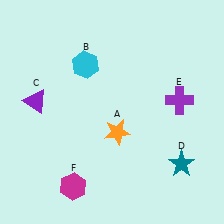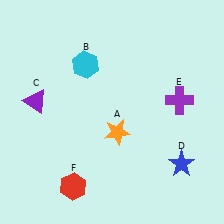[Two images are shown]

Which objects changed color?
D changed from teal to blue. F changed from magenta to red.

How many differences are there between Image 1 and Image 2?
There are 2 differences between the two images.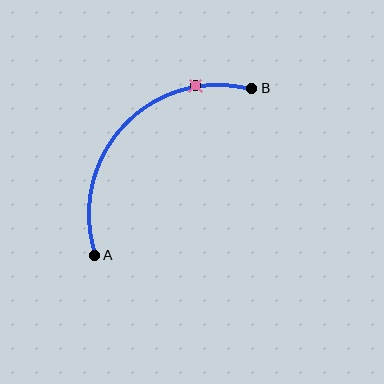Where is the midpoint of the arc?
The arc midpoint is the point on the curve farthest from the straight line joining A and B. It sits above and to the left of that line.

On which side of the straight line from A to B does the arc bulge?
The arc bulges above and to the left of the straight line connecting A and B.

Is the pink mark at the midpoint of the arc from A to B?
No. The pink mark lies on the arc but is closer to endpoint B. The arc midpoint would be at the point on the curve equidistant along the arc from both A and B.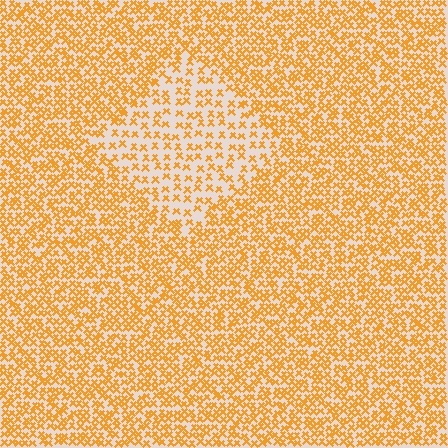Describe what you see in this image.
The image contains small orange elements arranged at two different densities. A diamond-shaped region is visible where the elements are less densely packed than the surrounding area.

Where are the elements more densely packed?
The elements are more densely packed outside the diamond boundary.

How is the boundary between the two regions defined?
The boundary is defined by a change in element density (approximately 2.0x ratio). All elements are the same color, size, and shape.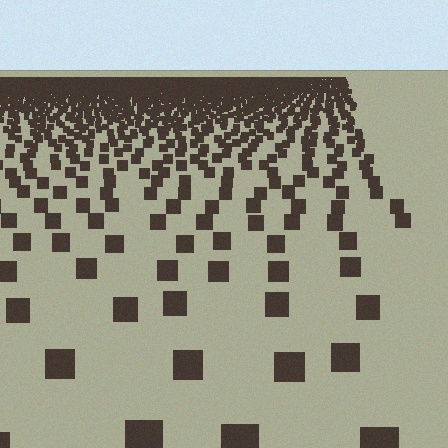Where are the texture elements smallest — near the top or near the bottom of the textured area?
Near the top.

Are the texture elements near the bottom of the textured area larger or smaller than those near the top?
Larger. Near the bottom, elements are closer to the viewer and appear at a bigger on-screen size.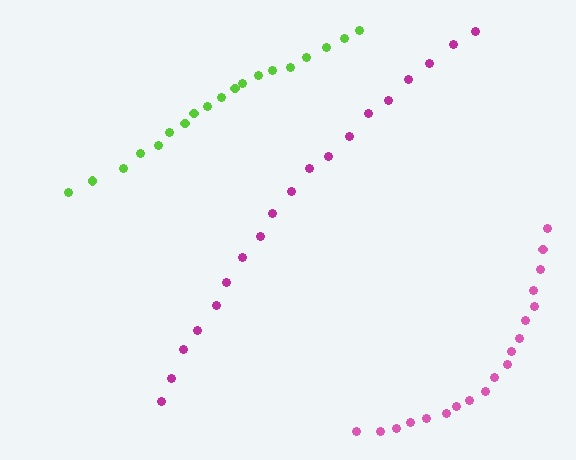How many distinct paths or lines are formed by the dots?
There are 3 distinct paths.